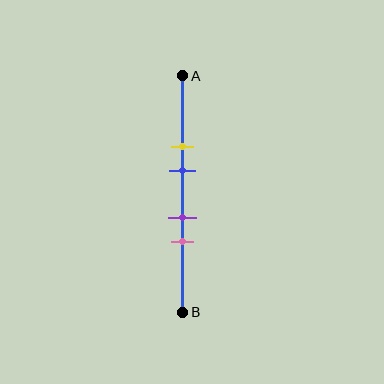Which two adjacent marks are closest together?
The purple and pink marks are the closest adjacent pair.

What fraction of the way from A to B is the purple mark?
The purple mark is approximately 60% (0.6) of the way from A to B.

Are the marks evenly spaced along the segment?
No, the marks are not evenly spaced.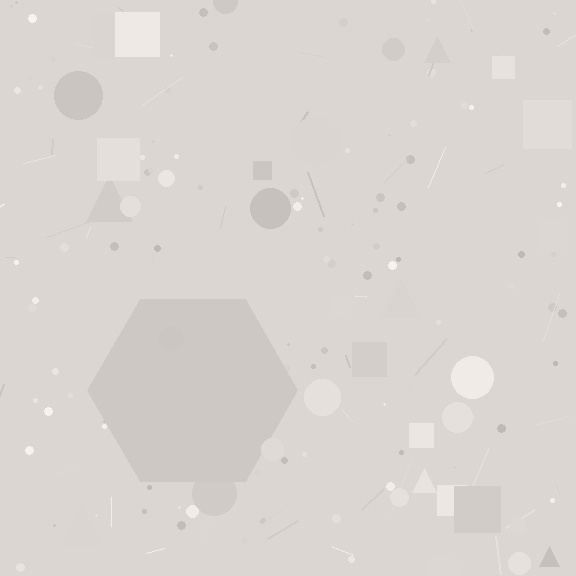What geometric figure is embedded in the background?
A hexagon is embedded in the background.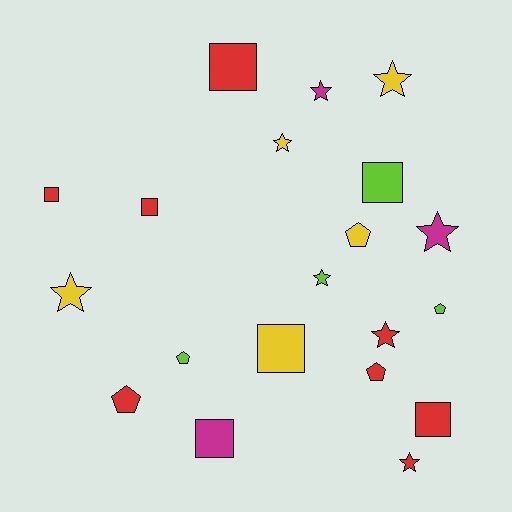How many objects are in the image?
There are 20 objects.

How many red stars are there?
There are 2 red stars.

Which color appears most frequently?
Red, with 8 objects.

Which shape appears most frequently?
Star, with 8 objects.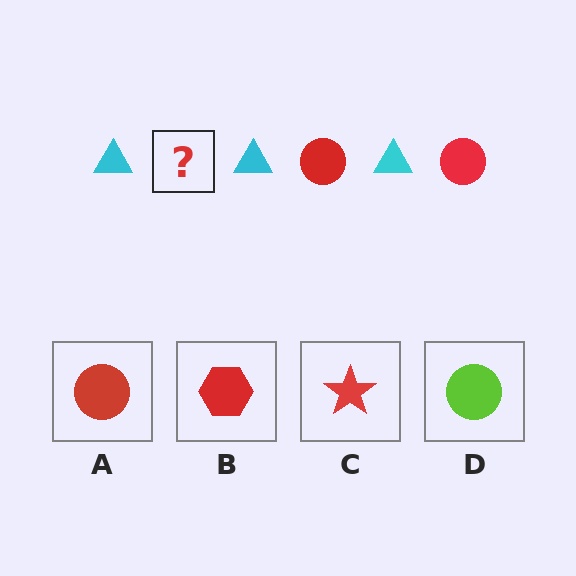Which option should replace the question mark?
Option A.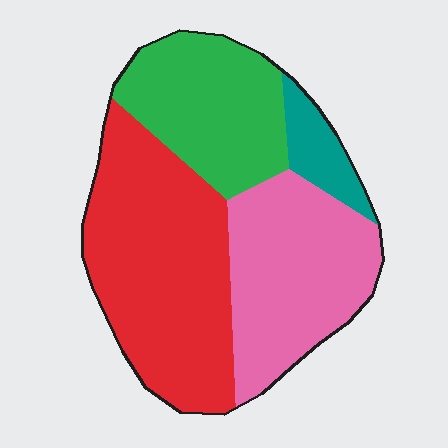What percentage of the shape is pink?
Pink covers 29% of the shape.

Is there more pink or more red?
Red.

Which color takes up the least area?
Teal, at roughly 5%.